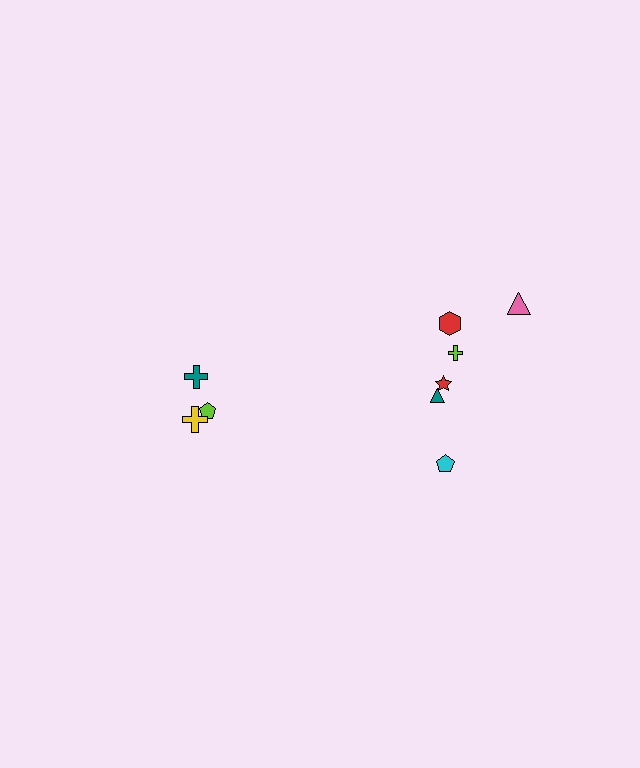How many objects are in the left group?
There are 3 objects.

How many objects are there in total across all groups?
There are 9 objects.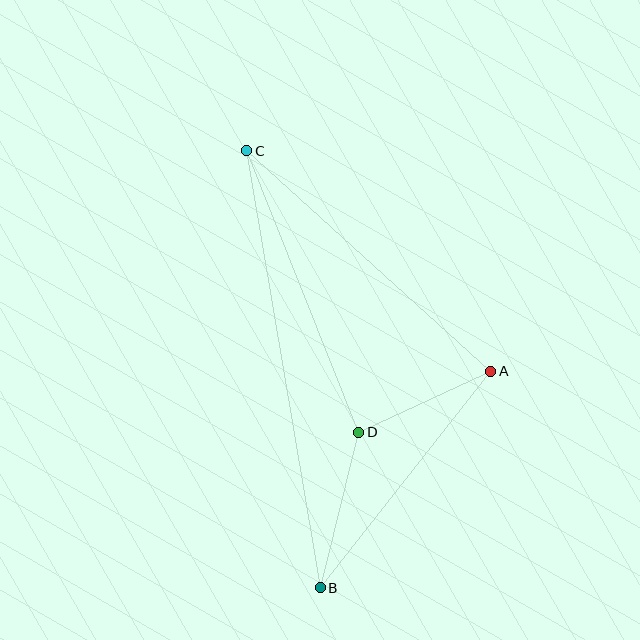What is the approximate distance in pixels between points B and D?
The distance between B and D is approximately 160 pixels.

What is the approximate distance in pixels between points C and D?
The distance between C and D is approximately 303 pixels.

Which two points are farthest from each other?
Points B and C are farthest from each other.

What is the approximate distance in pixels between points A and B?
The distance between A and B is approximately 275 pixels.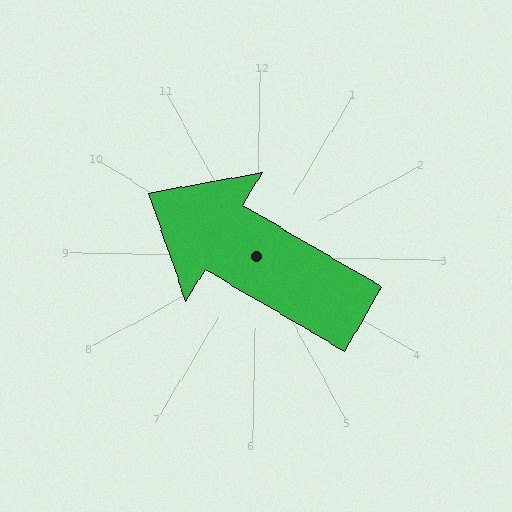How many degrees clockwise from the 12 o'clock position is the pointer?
Approximately 299 degrees.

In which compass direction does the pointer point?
Northwest.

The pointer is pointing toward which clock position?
Roughly 10 o'clock.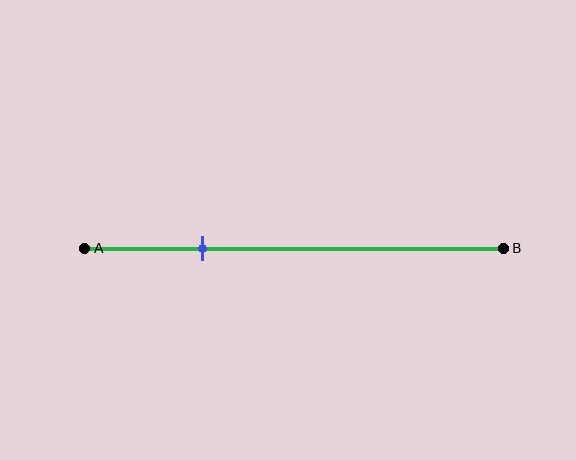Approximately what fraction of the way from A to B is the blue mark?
The blue mark is approximately 30% of the way from A to B.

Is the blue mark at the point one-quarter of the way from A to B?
No, the mark is at about 30% from A, not at the 25% one-quarter point.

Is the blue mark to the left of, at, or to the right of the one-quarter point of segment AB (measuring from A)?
The blue mark is to the right of the one-quarter point of segment AB.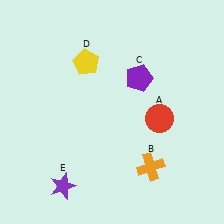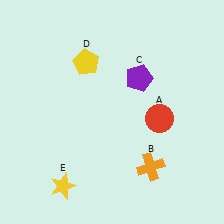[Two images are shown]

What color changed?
The star (E) changed from purple in Image 1 to yellow in Image 2.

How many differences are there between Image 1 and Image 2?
There is 1 difference between the two images.